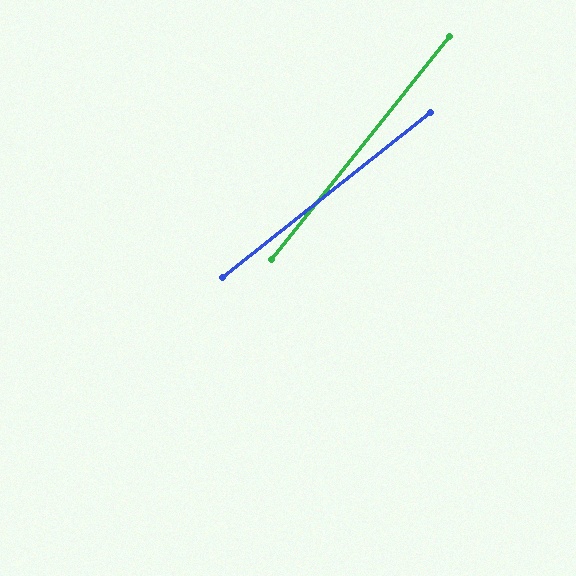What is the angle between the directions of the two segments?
Approximately 13 degrees.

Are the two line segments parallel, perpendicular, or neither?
Neither parallel nor perpendicular — they differ by about 13°.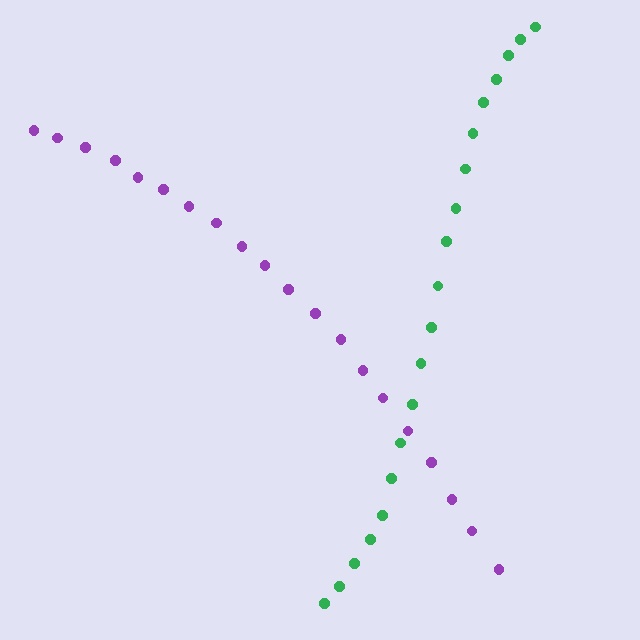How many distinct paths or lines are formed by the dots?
There are 2 distinct paths.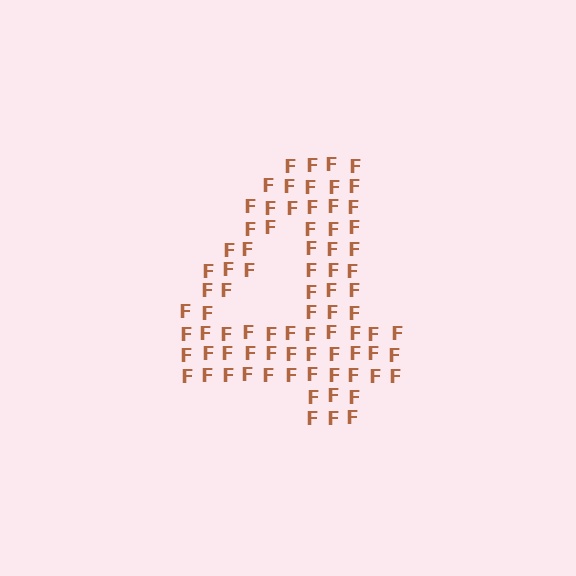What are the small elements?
The small elements are letter F's.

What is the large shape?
The large shape is the digit 4.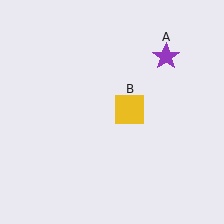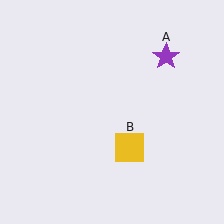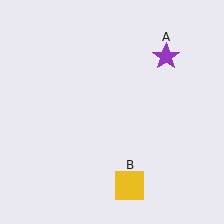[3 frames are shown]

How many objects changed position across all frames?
1 object changed position: yellow square (object B).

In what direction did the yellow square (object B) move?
The yellow square (object B) moved down.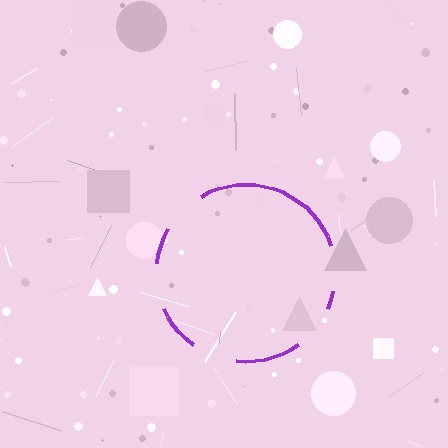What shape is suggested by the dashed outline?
The dashed outline suggests a circle.